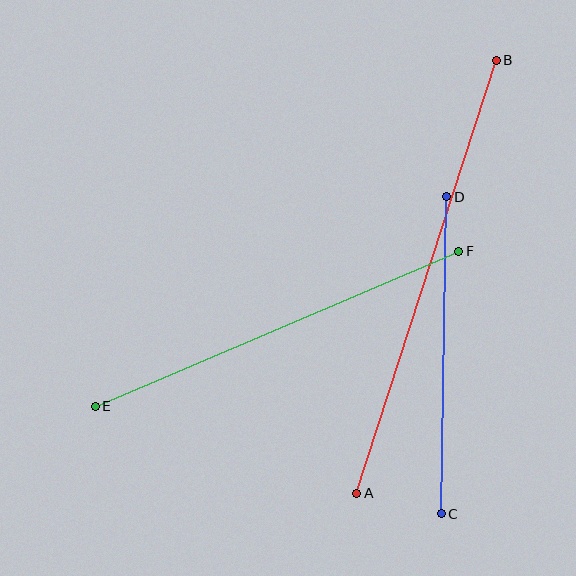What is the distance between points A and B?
The distance is approximately 455 pixels.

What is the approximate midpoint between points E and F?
The midpoint is at approximately (277, 329) pixels.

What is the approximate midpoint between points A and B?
The midpoint is at approximately (426, 277) pixels.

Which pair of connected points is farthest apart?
Points A and B are farthest apart.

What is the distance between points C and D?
The distance is approximately 317 pixels.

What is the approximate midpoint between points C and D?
The midpoint is at approximately (444, 355) pixels.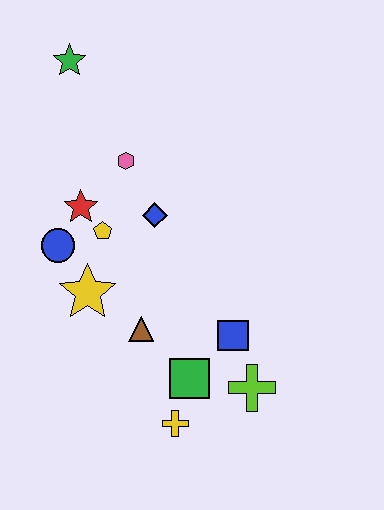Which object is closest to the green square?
The yellow cross is closest to the green square.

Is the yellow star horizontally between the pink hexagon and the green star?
Yes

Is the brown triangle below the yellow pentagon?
Yes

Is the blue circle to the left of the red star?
Yes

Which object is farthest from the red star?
The lime cross is farthest from the red star.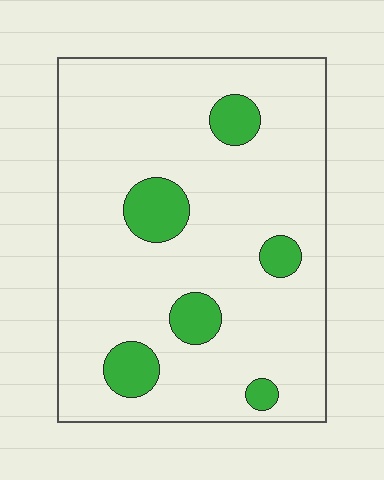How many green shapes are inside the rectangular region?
6.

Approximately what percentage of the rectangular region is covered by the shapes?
Approximately 15%.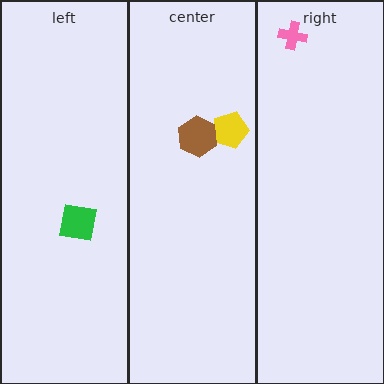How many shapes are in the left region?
1.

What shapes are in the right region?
The pink cross.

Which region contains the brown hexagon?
The center region.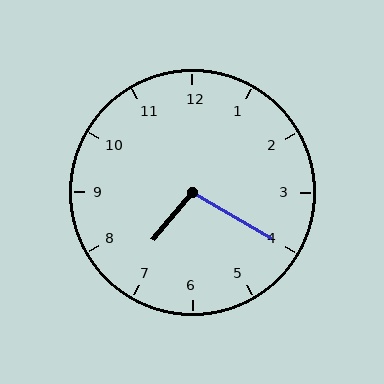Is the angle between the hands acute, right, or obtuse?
It is obtuse.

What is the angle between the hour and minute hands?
Approximately 100 degrees.